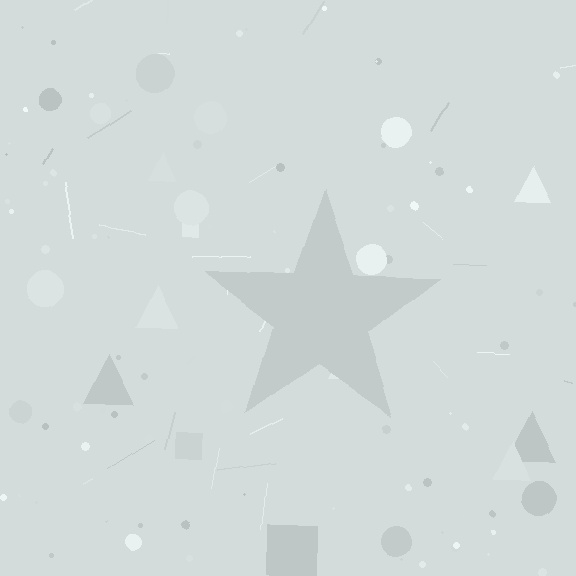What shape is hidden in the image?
A star is hidden in the image.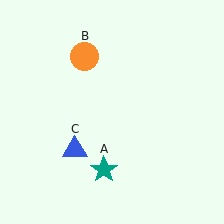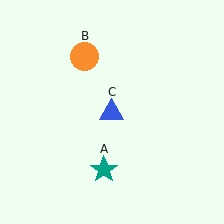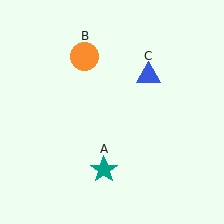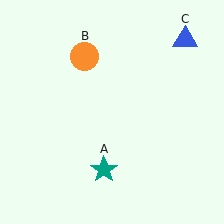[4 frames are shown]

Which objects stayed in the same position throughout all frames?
Teal star (object A) and orange circle (object B) remained stationary.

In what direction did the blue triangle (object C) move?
The blue triangle (object C) moved up and to the right.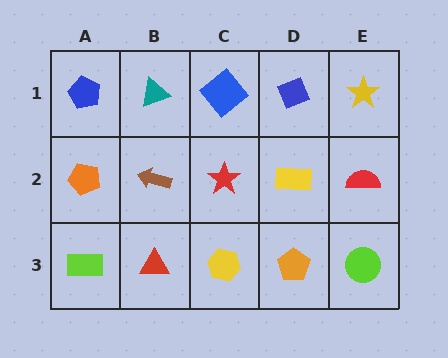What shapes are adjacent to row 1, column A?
An orange pentagon (row 2, column A), a teal triangle (row 1, column B).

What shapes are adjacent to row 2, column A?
A blue pentagon (row 1, column A), a lime rectangle (row 3, column A), a brown arrow (row 2, column B).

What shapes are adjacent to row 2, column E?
A yellow star (row 1, column E), a lime circle (row 3, column E), a yellow rectangle (row 2, column D).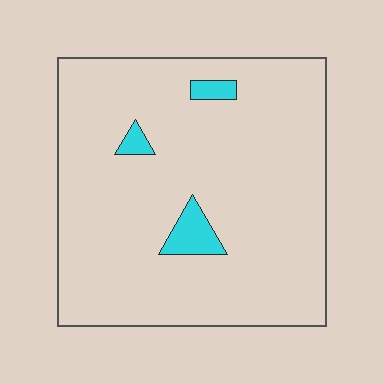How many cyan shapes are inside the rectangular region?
3.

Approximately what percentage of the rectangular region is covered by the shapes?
Approximately 5%.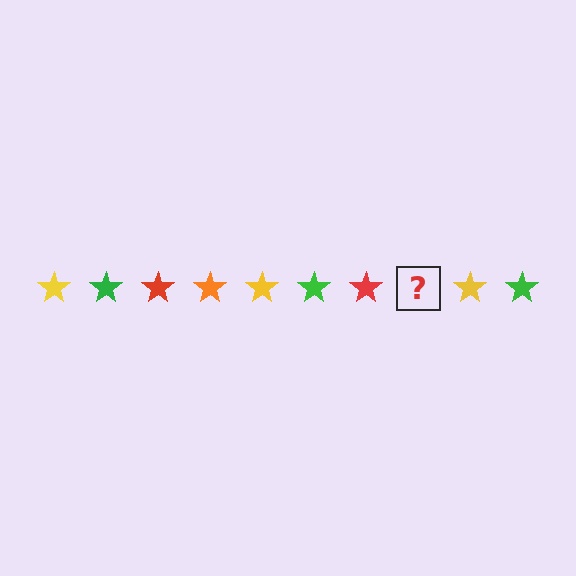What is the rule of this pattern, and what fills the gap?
The rule is that the pattern cycles through yellow, green, red, orange stars. The gap should be filled with an orange star.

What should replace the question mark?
The question mark should be replaced with an orange star.